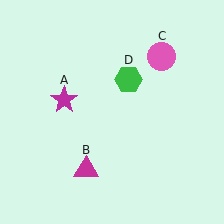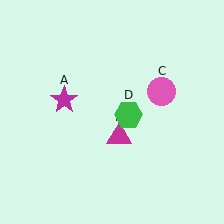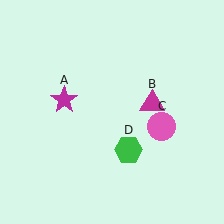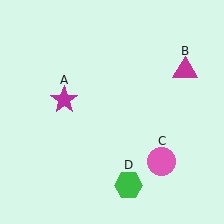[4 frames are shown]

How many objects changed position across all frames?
3 objects changed position: magenta triangle (object B), pink circle (object C), green hexagon (object D).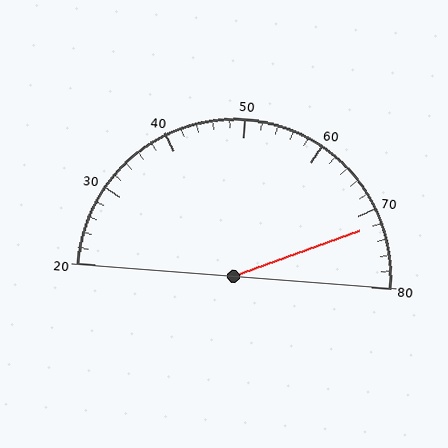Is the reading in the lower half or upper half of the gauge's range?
The reading is in the upper half of the range (20 to 80).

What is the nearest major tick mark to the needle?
The nearest major tick mark is 70.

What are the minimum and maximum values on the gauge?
The gauge ranges from 20 to 80.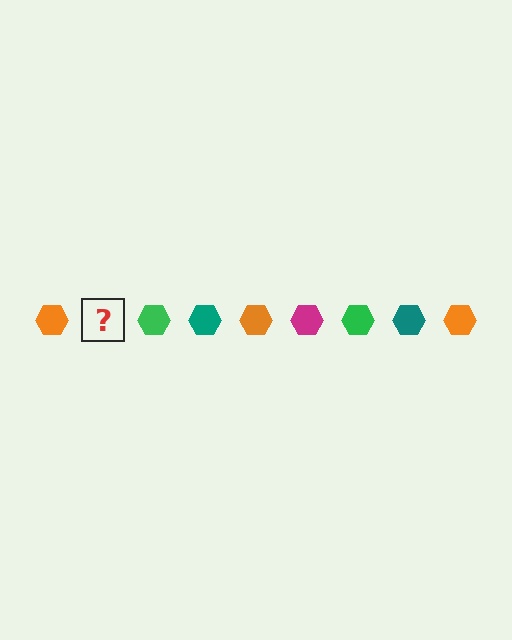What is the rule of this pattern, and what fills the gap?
The rule is that the pattern cycles through orange, magenta, green, teal hexagons. The gap should be filled with a magenta hexagon.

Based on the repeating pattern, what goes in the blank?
The blank should be a magenta hexagon.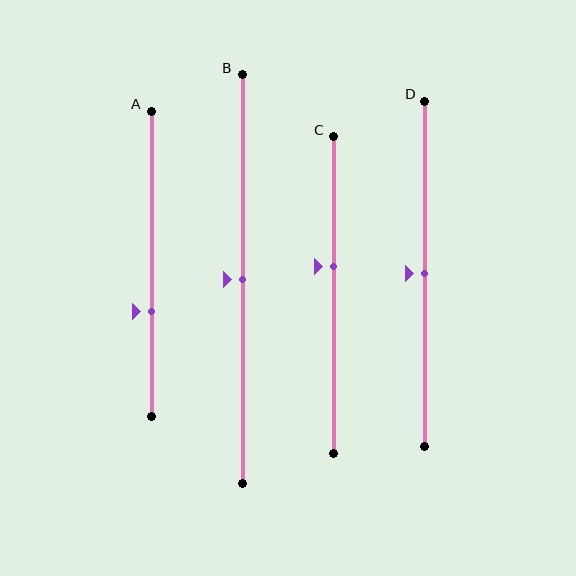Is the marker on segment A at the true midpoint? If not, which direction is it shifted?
No, the marker on segment A is shifted downward by about 16% of the segment length.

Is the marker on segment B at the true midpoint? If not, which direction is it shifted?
Yes, the marker on segment B is at the true midpoint.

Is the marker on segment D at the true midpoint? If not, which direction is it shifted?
Yes, the marker on segment D is at the true midpoint.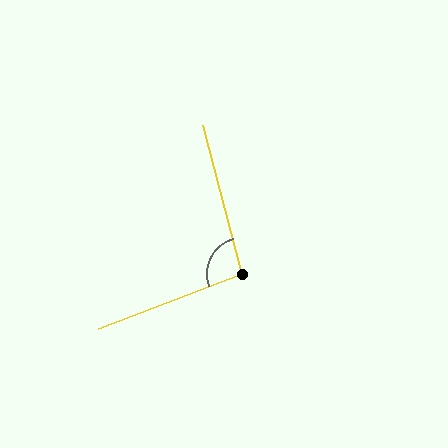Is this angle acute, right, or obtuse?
It is obtuse.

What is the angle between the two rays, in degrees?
Approximately 96 degrees.